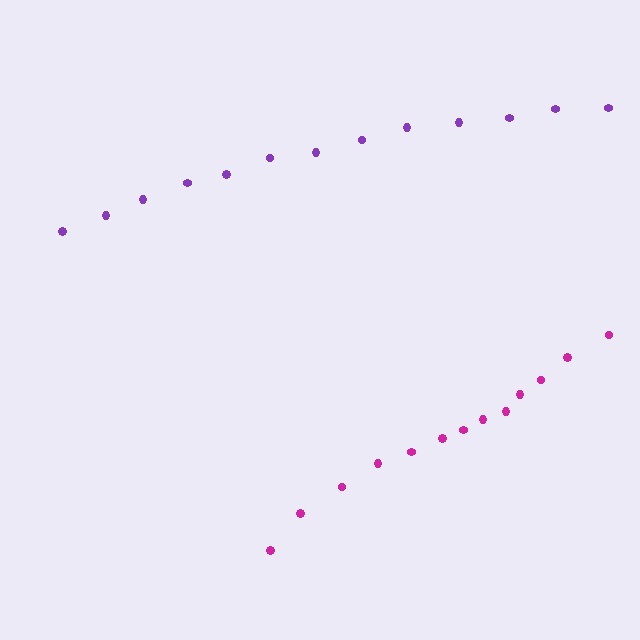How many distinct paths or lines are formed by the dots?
There are 2 distinct paths.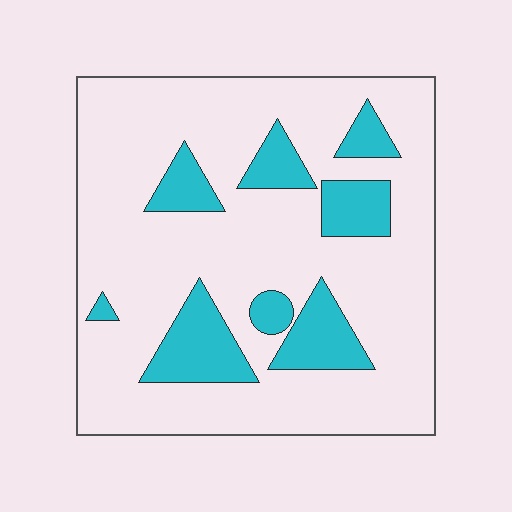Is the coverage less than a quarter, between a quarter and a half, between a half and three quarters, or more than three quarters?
Less than a quarter.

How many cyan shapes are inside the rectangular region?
8.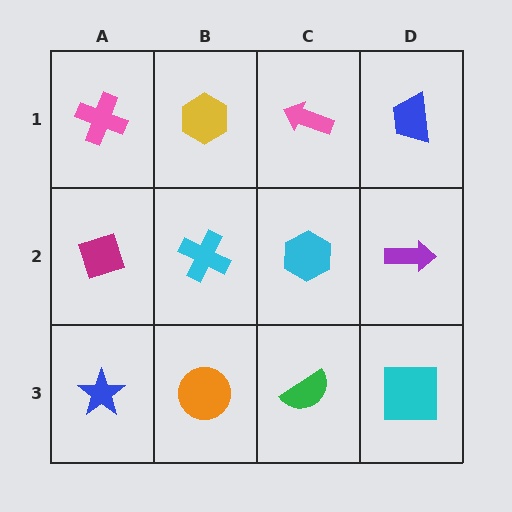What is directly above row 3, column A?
A magenta diamond.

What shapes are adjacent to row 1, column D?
A purple arrow (row 2, column D), a pink arrow (row 1, column C).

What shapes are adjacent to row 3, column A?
A magenta diamond (row 2, column A), an orange circle (row 3, column B).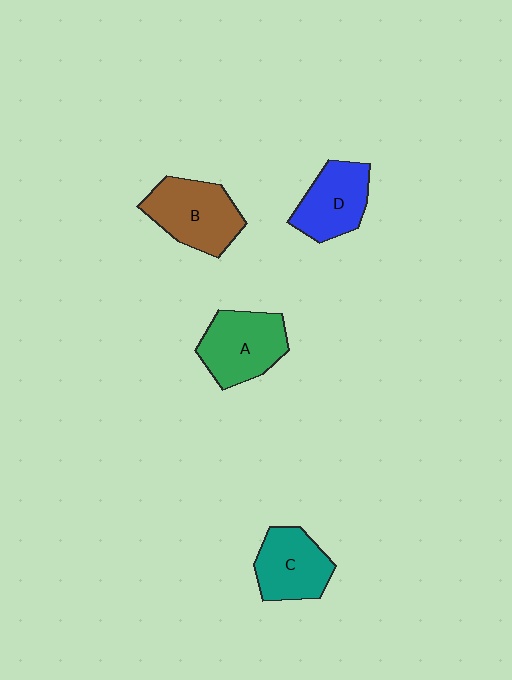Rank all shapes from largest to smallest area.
From largest to smallest: B (brown), A (green), C (teal), D (blue).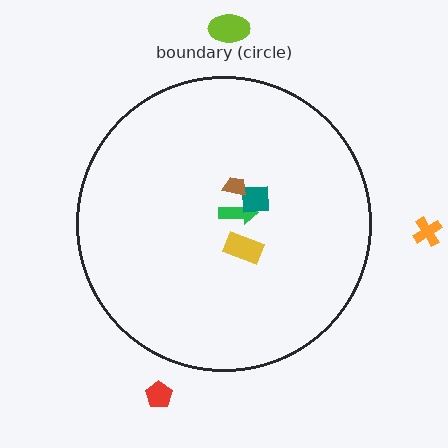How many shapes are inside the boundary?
4 inside, 3 outside.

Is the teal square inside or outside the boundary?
Inside.